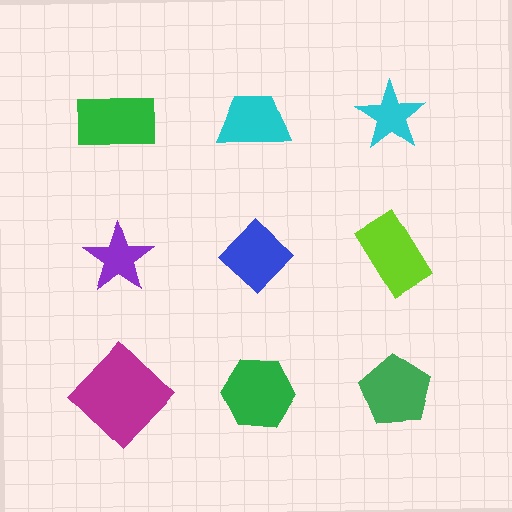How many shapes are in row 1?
3 shapes.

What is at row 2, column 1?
A purple star.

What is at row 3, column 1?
A magenta diamond.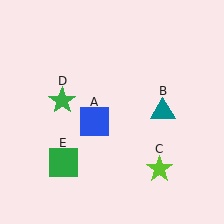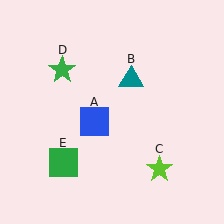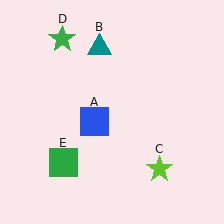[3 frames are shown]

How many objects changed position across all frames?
2 objects changed position: teal triangle (object B), green star (object D).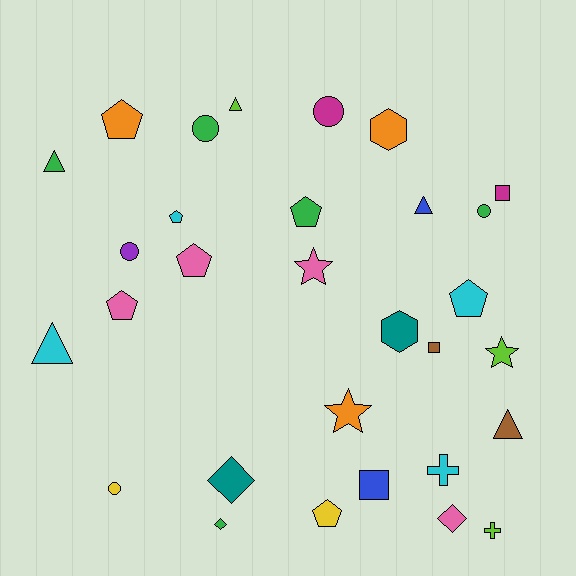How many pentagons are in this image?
There are 7 pentagons.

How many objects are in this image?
There are 30 objects.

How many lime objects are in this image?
There are 3 lime objects.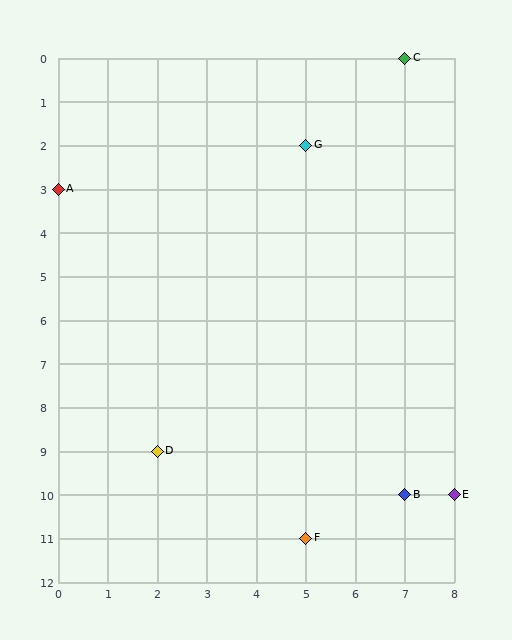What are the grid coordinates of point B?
Point B is at grid coordinates (7, 10).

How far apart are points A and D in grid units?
Points A and D are 2 columns and 6 rows apart (about 6.3 grid units diagonally).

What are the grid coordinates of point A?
Point A is at grid coordinates (0, 3).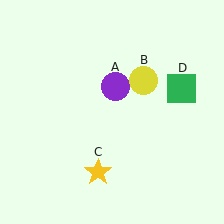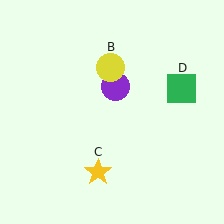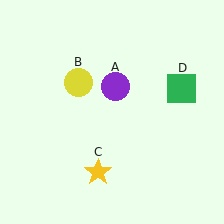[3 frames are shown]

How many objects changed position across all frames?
1 object changed position: yellow circle (object B).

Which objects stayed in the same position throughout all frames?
Purple circle (object A) and yellow star (object C) and green square (object D) remained stationary.